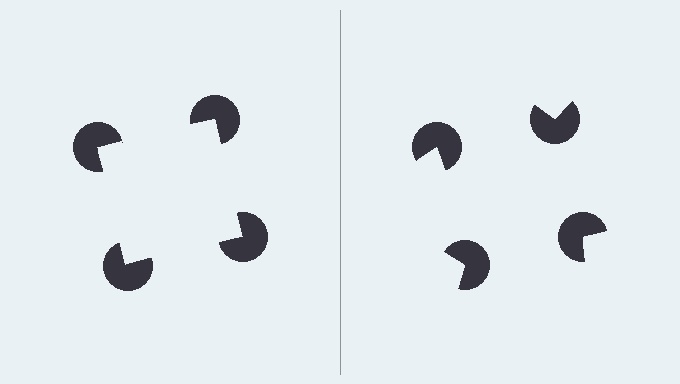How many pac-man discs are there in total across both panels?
8 — 4 on each side.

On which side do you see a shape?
An illusory square appears on the left side. On the right side the wedge cuts are rotated, so no coherent shape forms.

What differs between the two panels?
The pac-man discs are positioned identically on both sides; only the wedge orientations differ. On the left they align to a square; on the right they are misaligned.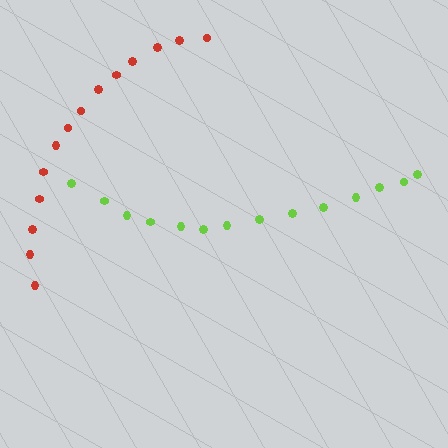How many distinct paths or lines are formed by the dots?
There are 2 distinct paths.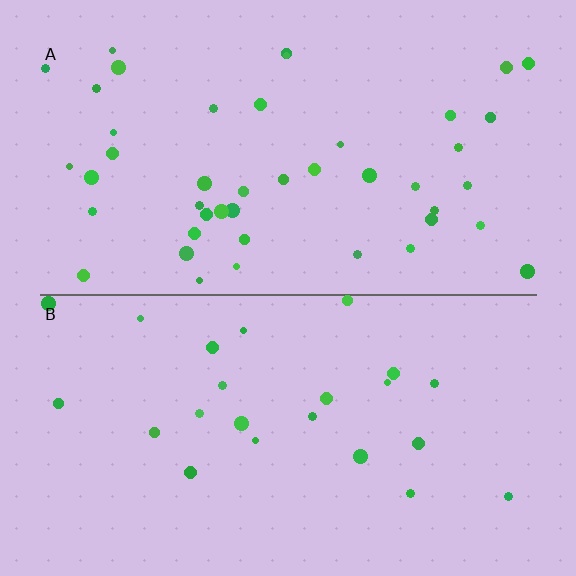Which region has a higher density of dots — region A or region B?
A (the top).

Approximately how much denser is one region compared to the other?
Approximately 1.9× — region A over region B.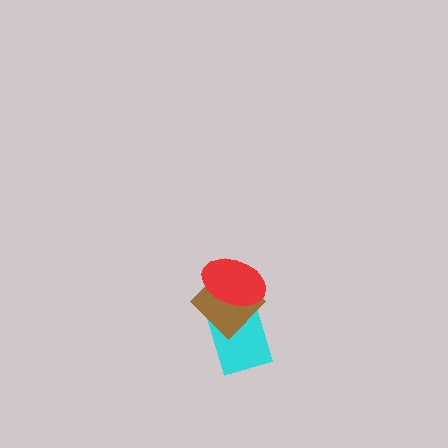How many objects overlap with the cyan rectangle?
2 objects overlap with the cyan rectangle.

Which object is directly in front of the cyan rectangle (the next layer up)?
The brown diamond is directly in front of the cyan rectangle.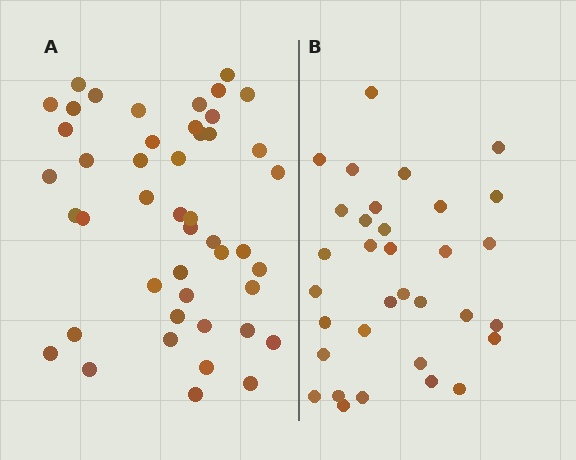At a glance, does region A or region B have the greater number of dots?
Region A (the left region) has more dots.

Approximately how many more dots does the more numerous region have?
Region A has approximately 15 more dots than region B.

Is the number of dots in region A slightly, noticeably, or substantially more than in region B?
Region A has noticeably more, but not dramatically so. The ratio is roughly 1.4 to 1.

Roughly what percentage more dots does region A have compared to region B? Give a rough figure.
About 40% more.